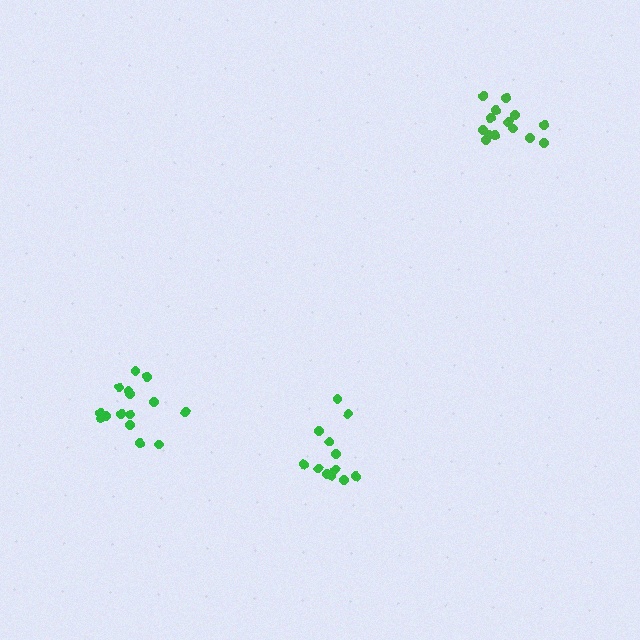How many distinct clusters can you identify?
There are 3 distinct clusters.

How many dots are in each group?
Group 1: 12 dots, Group 2: 14 dots, Group 3: 15 dots (41 total).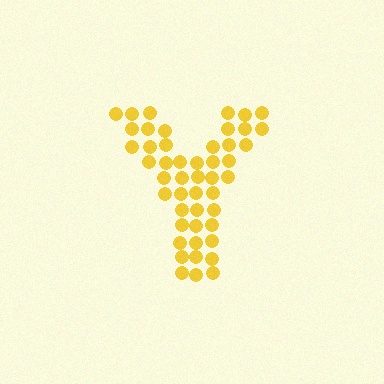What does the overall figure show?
The overall figure shows the letter Y.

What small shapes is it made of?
It is made of small circles.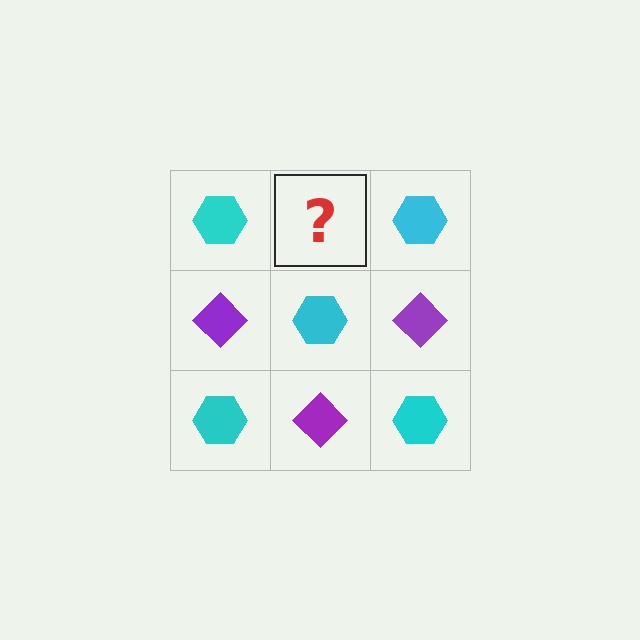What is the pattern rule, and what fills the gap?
The rule is that it alternates cyan hexagon and purple diamond in a checkerboard pattern. The gap should be filled with a purple diamond.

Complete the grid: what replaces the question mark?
The question mark should be replaced with a purple diamond.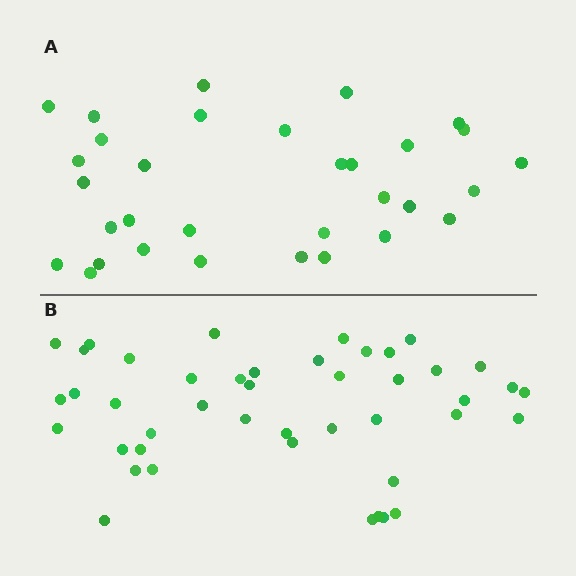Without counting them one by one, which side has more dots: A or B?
Region B (the bottom region) has more dots.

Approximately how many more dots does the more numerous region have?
Region B has roughly 12 or so more dots than region A.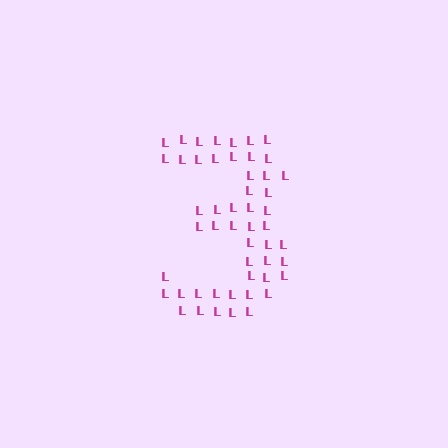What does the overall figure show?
The overall figure shows the digit 3.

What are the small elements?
The small elements are letter L's.